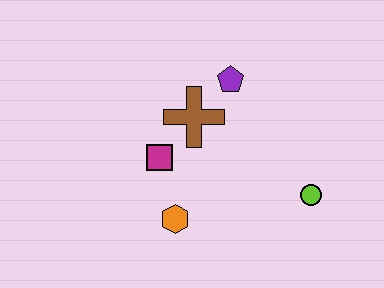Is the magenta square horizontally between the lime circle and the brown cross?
No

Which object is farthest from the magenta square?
The lime circle is farthest from the magenta square.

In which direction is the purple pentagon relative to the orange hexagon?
The purple pentagon is above the orange hexagon.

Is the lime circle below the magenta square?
Yes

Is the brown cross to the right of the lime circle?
No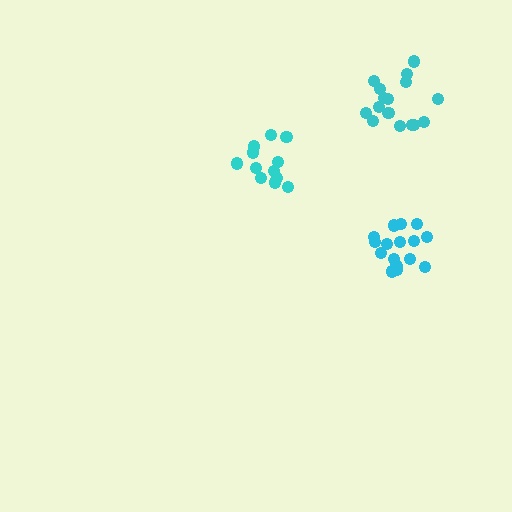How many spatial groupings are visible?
There are 3 spatial groupings.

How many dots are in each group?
Group 1: 12 dots, Group 2: 16 dots, Group 3: 16 dots (44 total).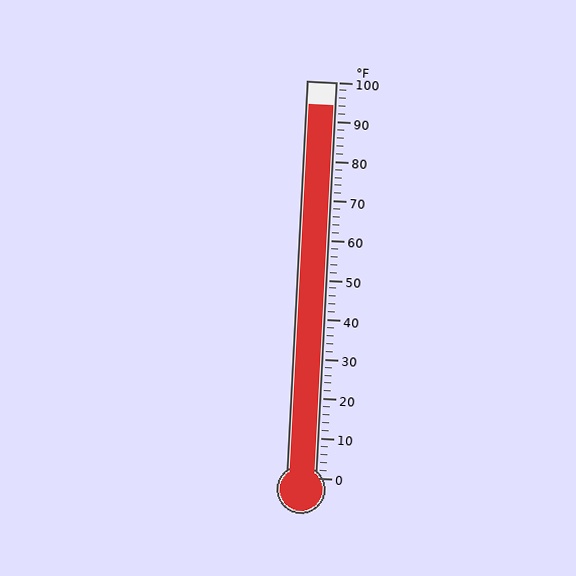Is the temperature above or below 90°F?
The temperature is above 90°F.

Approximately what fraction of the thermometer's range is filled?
The thermometer is filled to approximately 95% of its range.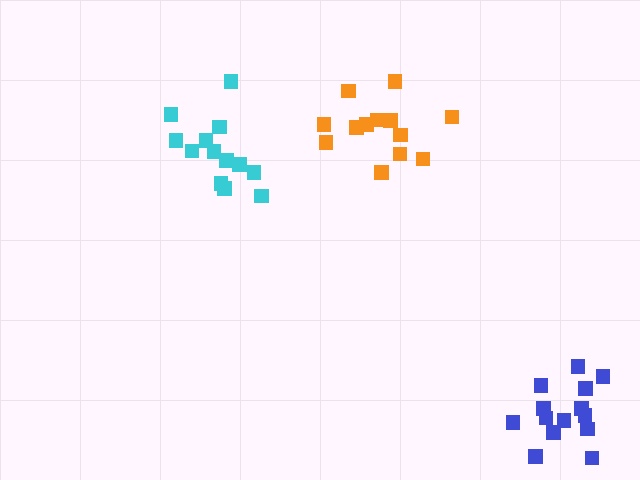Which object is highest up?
The orange cluster is topmost.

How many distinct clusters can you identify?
There are 3 distinct clusters.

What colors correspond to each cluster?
The clusters are colored: orange, blue, cyan.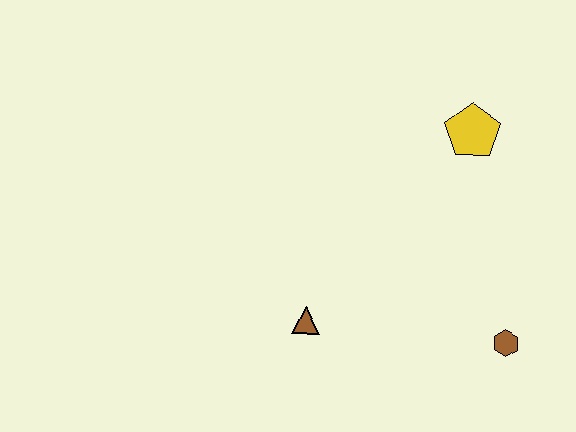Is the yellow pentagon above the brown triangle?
Yes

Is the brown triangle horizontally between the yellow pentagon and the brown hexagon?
No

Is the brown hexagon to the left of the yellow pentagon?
No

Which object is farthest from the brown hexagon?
The yellow pentagon is farthest from the brown hexagon.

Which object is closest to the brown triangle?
The brown hexagon is closest to the brown triangle.